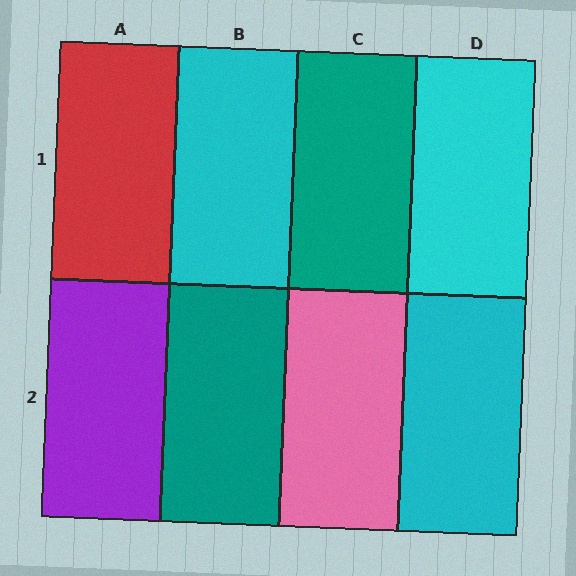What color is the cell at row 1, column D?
Cyan.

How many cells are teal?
2 cells are teal.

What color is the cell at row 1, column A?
Red.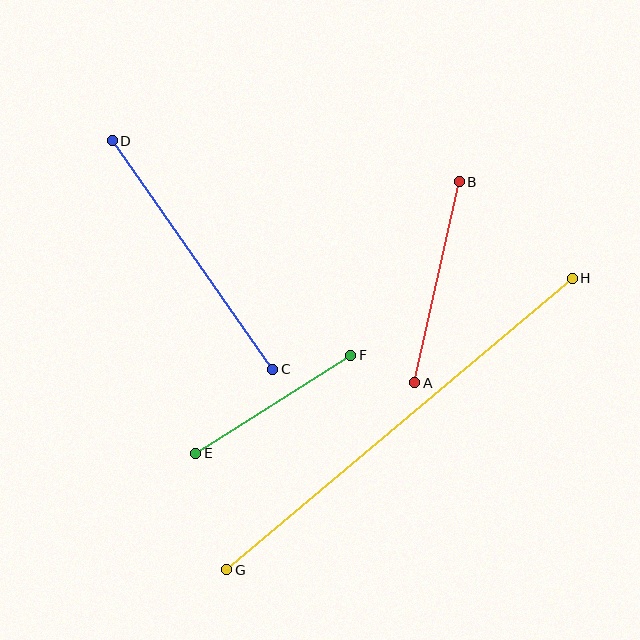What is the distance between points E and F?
The distance is approximately 183 pixels.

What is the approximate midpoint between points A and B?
The midpoint is at approximately (437, 282) pixels.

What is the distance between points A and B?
The distance is approximately 206 pixels.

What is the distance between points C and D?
The distance is approximately 280 pixels.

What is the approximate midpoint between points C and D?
The midpoint is at approximately (192, 255) pixels.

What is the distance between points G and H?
The distance is approximately 452 pixels.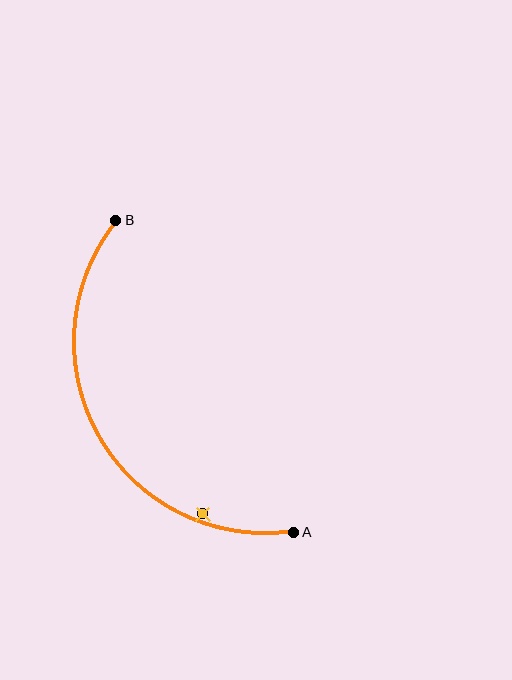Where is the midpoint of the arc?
The arc midpoint is the point on the curve farthest from the straight line joining A and B. It sits to the left of that line.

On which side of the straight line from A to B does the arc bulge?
The arc bulges to the left of the straight line connecting A and B.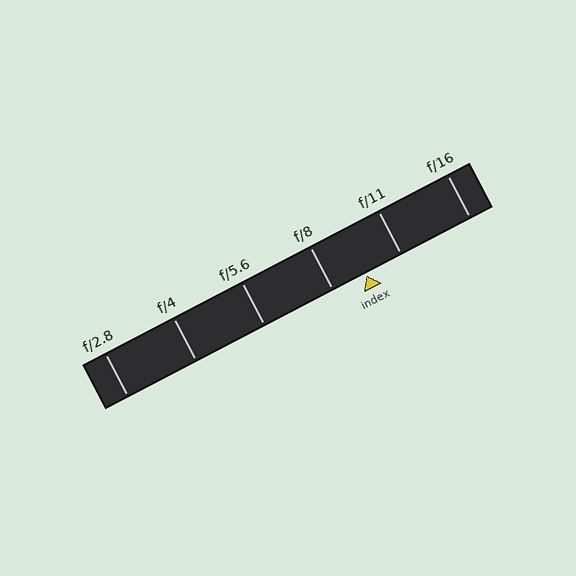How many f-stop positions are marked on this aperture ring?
There are 6 f-stop positions marked.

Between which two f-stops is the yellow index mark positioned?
The index mark is between f/8 and f/11.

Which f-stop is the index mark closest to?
The index mark is closest to f/8.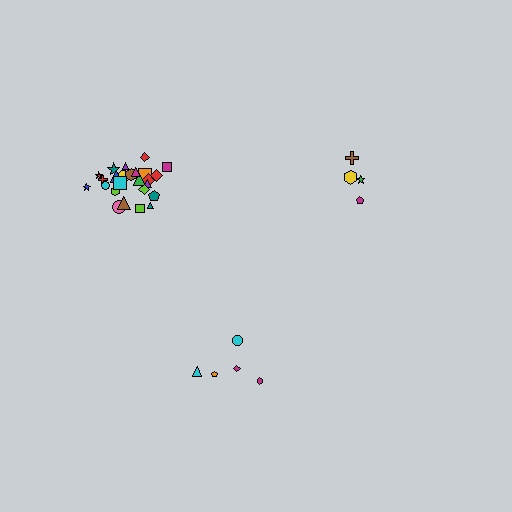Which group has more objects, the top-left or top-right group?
The top-left group.